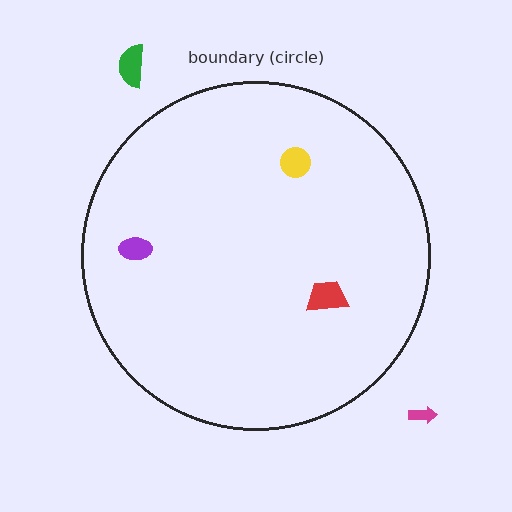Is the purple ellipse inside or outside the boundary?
Inside.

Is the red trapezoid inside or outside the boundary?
Inside.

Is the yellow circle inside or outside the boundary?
Inside.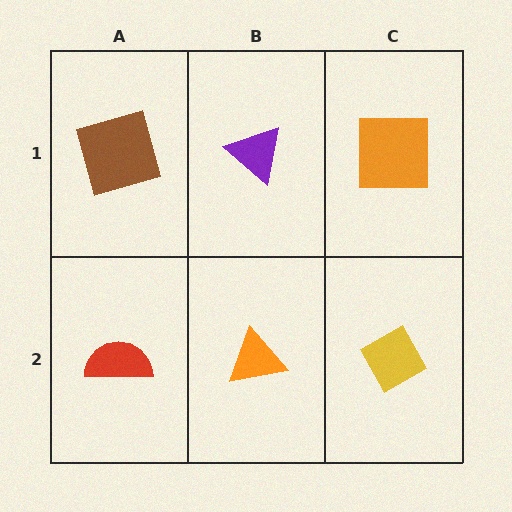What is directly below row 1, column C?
A yellow diamond.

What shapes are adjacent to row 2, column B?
A purple triangle (row 1, column B), a red semicircle (row 2, column A), a yellow diamond (row 2, column C).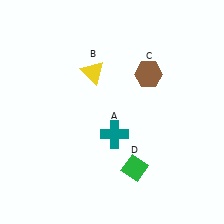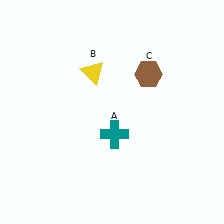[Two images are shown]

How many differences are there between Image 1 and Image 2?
There is 1 difference between the two images.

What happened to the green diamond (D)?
The green diamond (D) was removed in Image 2. It was in the bottom-right area of Image 1.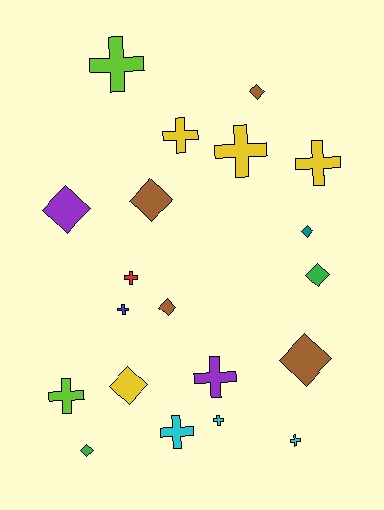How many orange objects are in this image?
There are no orange objects.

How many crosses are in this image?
There are 11 crosses.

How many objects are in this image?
There are 20 objects.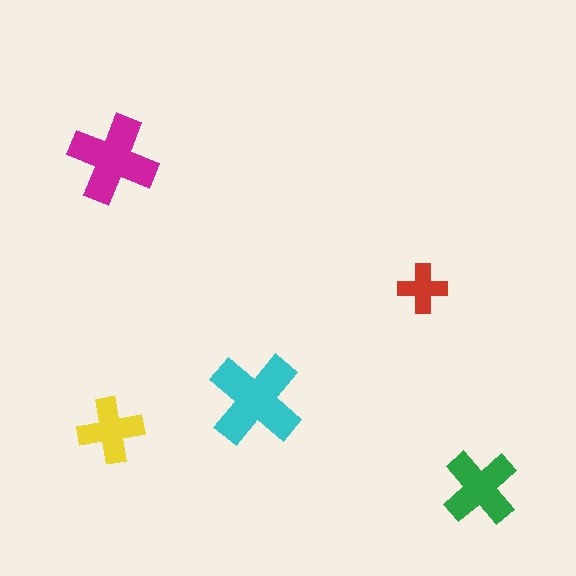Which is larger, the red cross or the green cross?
The green one.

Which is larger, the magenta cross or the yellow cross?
The magenta one.